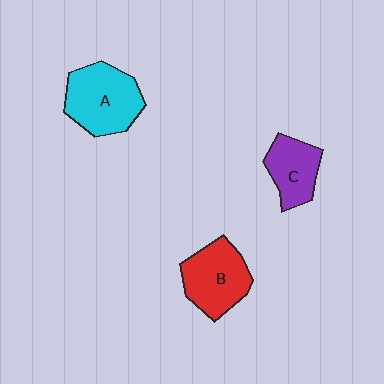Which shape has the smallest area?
Shape C (purple).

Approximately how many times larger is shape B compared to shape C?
Approximately 1.3 times.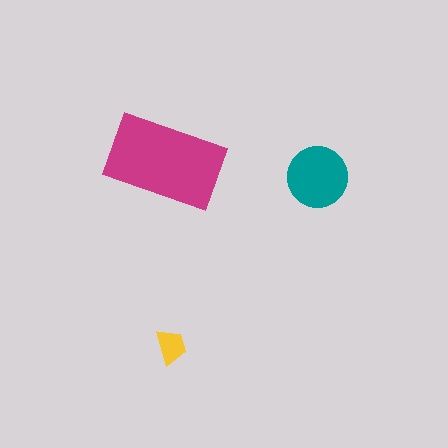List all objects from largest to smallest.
The magenta rectangle, the teal circle, the yellow trapezoid.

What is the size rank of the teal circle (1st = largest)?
2nd.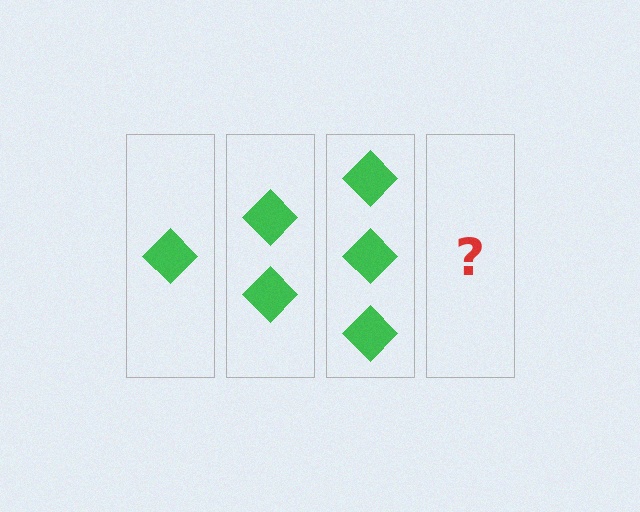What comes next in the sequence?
The next element should be 4 diamonds.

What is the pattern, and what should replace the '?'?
The pattern is that each step adds one more diamond. The '?' should be 4 diamonds.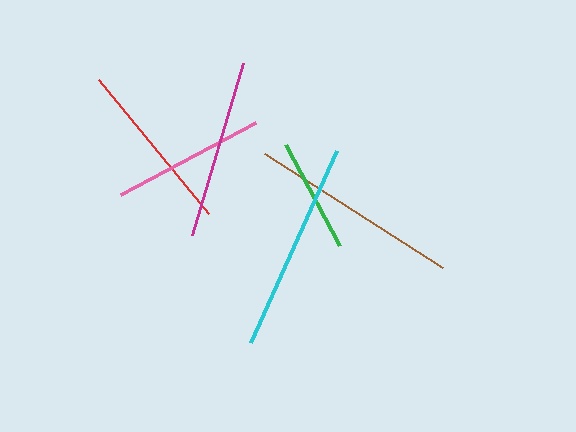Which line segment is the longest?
The brown line is the longest at approximately 212 pixels.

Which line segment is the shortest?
The green line is the shortest at approximately 115 pixels.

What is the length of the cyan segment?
The cyan segment is approximately 211 pixels long.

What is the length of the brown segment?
The brown segment is approximately 212 pixels long.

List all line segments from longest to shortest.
From longest to shortest: brown, cyan, magenta, red, pink, green.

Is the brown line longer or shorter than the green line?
The brown line is longer than the green line.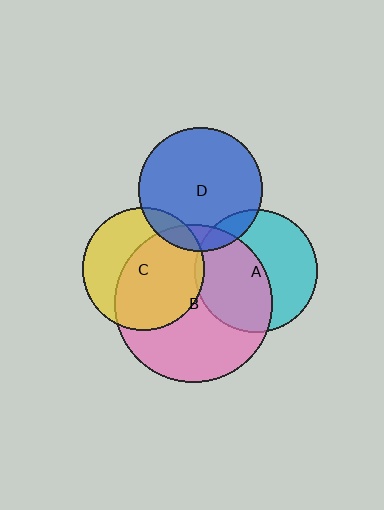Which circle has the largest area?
Circle B (pink).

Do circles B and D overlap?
Yes.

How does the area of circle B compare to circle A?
Approximately 1.7 times.